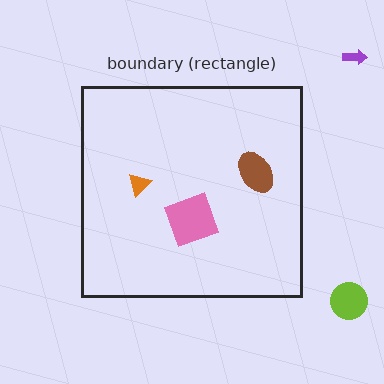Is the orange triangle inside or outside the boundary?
Inside.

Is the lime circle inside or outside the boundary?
Outside.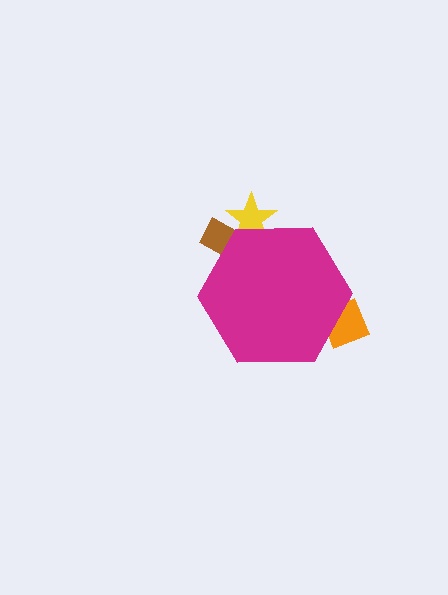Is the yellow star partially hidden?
Yes, the yellow star is partially hidden behind the magenta hexagon.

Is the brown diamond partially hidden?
Yes, the brown diamond is partially hidden behind the magenta hexagon.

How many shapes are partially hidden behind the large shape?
3 shapes are partially hidden.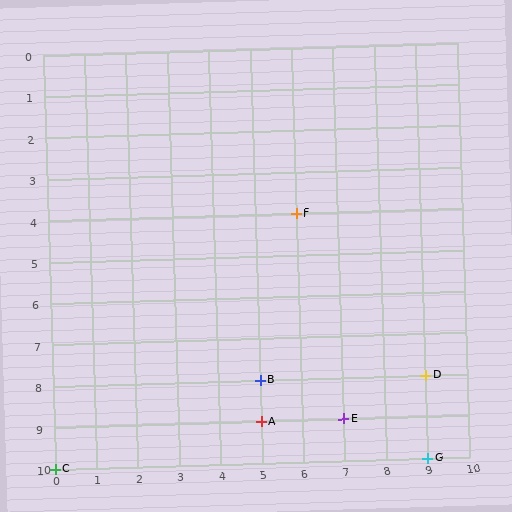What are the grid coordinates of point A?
Point A is at grid coordinates (5, 9).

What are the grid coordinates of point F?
Point F is at grid coordinates (6, 4).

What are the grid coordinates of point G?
Point G is at grid coordinates (9, 10).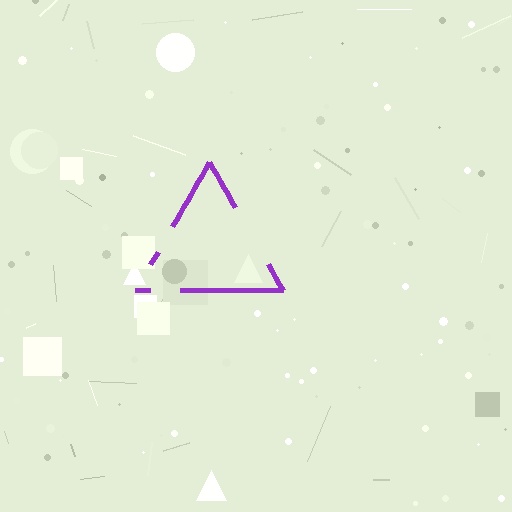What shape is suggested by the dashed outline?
The dashed outline suggests a triangle.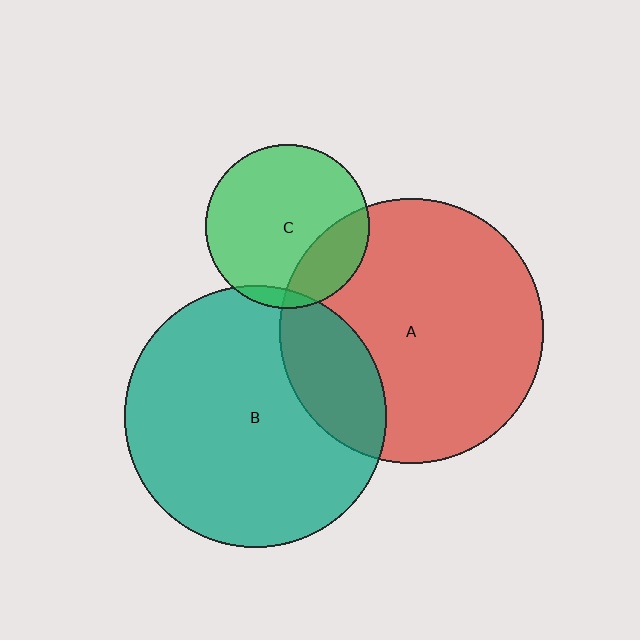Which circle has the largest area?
Circle A (red).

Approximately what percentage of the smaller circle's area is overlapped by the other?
Approximately 25%.